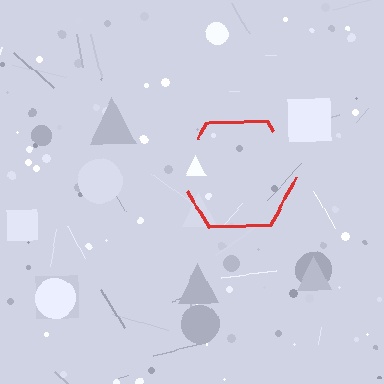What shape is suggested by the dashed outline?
The dashed outline suggests a hexagon.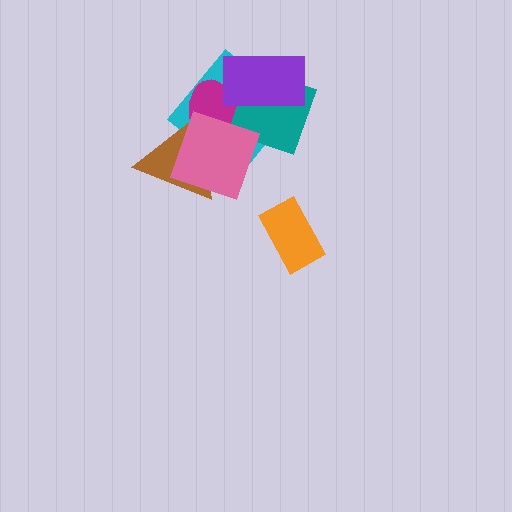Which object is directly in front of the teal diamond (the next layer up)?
The purple rectangle is directly in front of the teal diamond.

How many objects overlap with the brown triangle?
3 objects overlap with the brown triangle.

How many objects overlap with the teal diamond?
4 objects overlap with the teal diamond.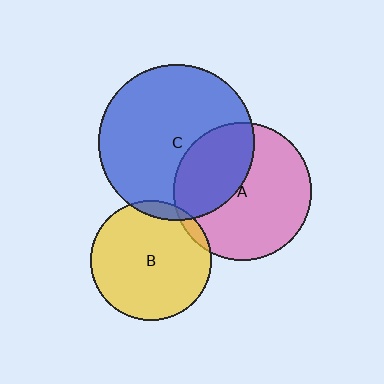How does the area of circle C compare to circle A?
Approximately 1.3 times.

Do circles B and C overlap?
Yes.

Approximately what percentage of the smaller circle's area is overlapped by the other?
Approximately 5%.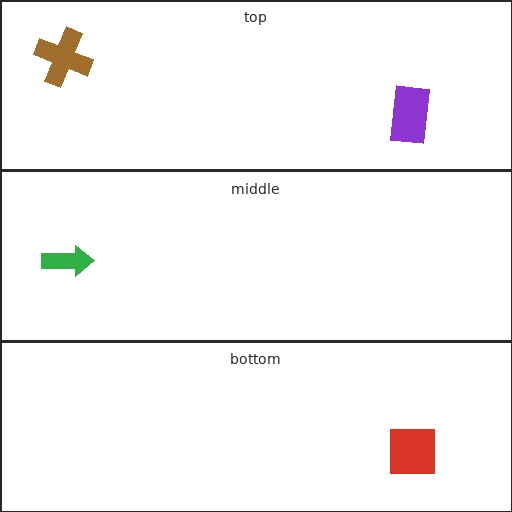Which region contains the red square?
The bottom region.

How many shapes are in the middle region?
1.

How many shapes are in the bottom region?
1.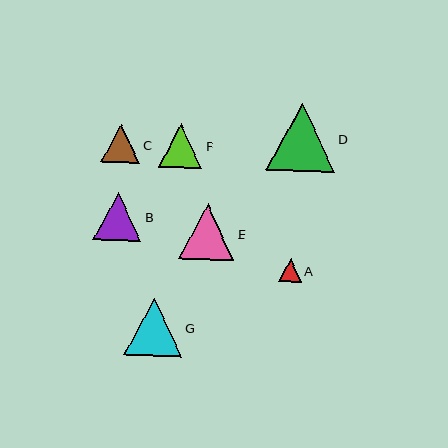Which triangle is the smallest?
Triangle A is the smallest with a size of approximately 23 pixels.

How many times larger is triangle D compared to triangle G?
Triangle D is approximately 1.2 times the size of triangle G.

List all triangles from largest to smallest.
From largest to smallest: D, G, E, B, F, C, A.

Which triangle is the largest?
Triangle D is the largest with a size of approximately 68 pixels.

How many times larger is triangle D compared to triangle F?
Triangle D is approximately 1.6 times the size of triangle F.